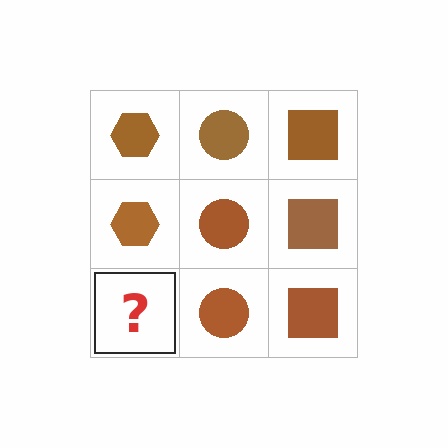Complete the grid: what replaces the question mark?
The question mark should be replaced with a brown hexagon.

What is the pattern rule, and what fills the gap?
The rule is that each column has a consistent shape. The gap should be filled with a brown hexagon.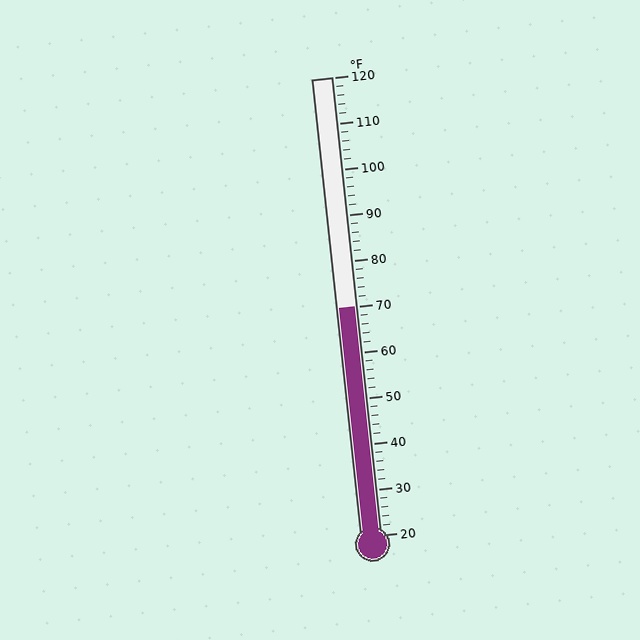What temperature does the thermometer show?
The thermometer shows approximately 70°F.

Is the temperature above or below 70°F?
The temperature is at 70°F.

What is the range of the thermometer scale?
The thermometer scale ranges from 20°F to 120°F.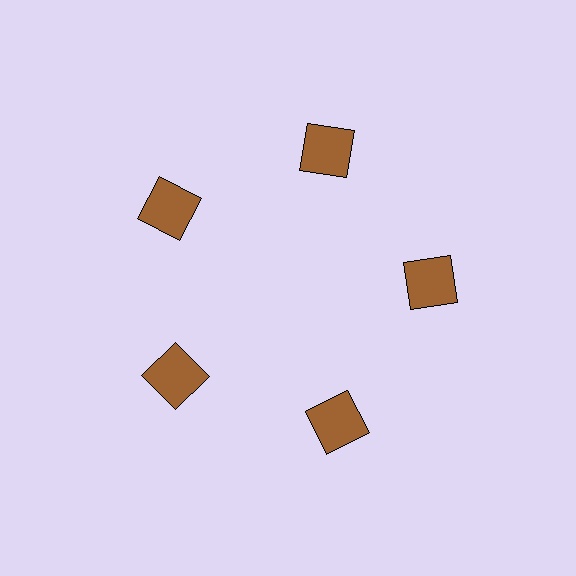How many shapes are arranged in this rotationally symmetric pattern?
There are 5 shapes, arranged in 5 groups of 1.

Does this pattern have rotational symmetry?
Yes, this pattern has 5-fold rotational symmetry. It looks the same after rotating 72 degrees around the center.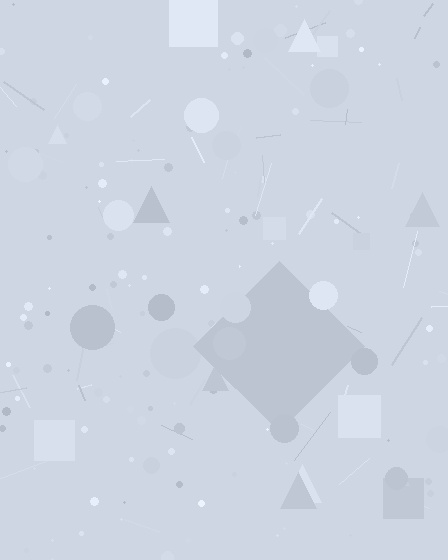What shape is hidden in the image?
A diamond is hidden in the image.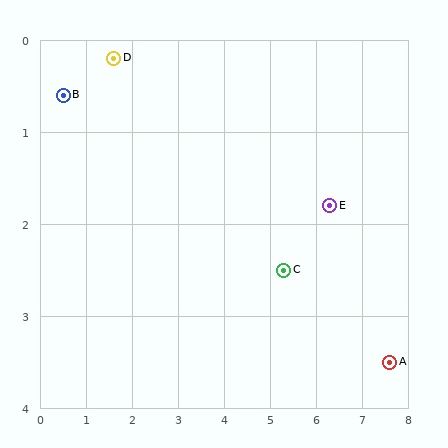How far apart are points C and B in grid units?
Points C and B are about 5.2 grid units apart.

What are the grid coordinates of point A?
Point A is at approximately (7.6, 3.5).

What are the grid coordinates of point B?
Point B is at approximately (0.5, 0.6).